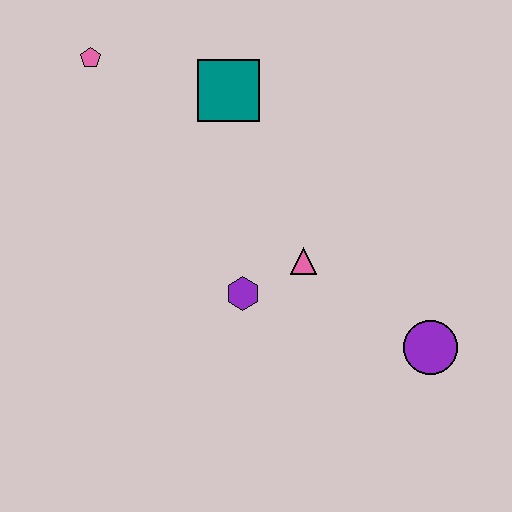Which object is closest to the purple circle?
The pink triangle is closest to the purple circle.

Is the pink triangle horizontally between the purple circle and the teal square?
Yes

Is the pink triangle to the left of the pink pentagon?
No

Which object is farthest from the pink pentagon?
The purple circle is farthest from the pink pentagon.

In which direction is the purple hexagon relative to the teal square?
The purple hexagon is below the teal square.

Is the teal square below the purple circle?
No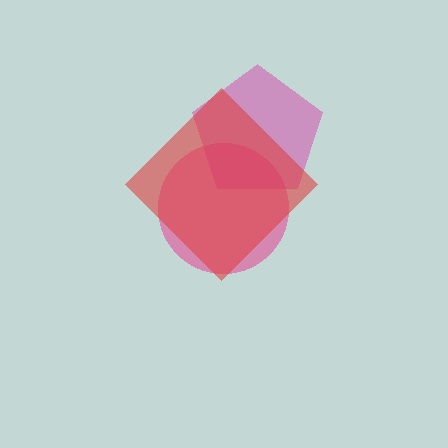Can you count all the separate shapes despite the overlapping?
Yes, there are 3 separate shapes.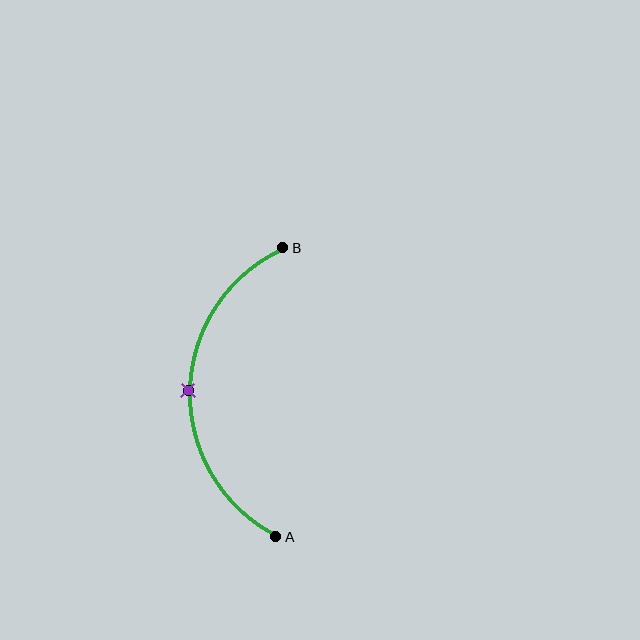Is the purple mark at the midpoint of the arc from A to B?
Yes. The purple mark lies on the arc at equal arc-length from both A and B — it is the arc midpoint.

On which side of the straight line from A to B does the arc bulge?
The arc bulges to the left of the straight line connecting A and B.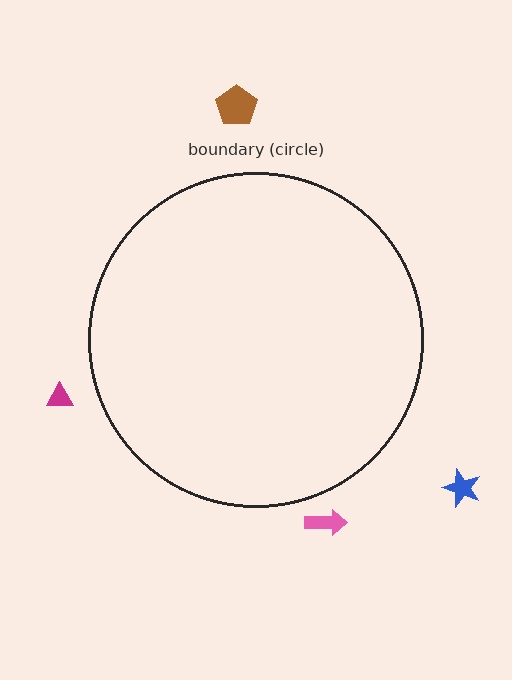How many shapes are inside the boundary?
0 inside, 4 outside.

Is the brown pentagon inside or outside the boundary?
Outside.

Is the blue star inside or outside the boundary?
Outside.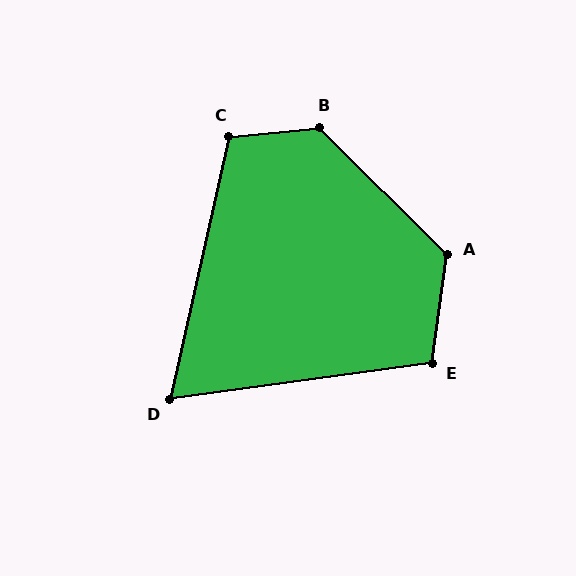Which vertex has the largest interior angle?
B, at approximately 130 degrees.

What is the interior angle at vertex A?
Approximately 127 degrees (obtuse).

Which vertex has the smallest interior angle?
D, at approximately 70 degrees.